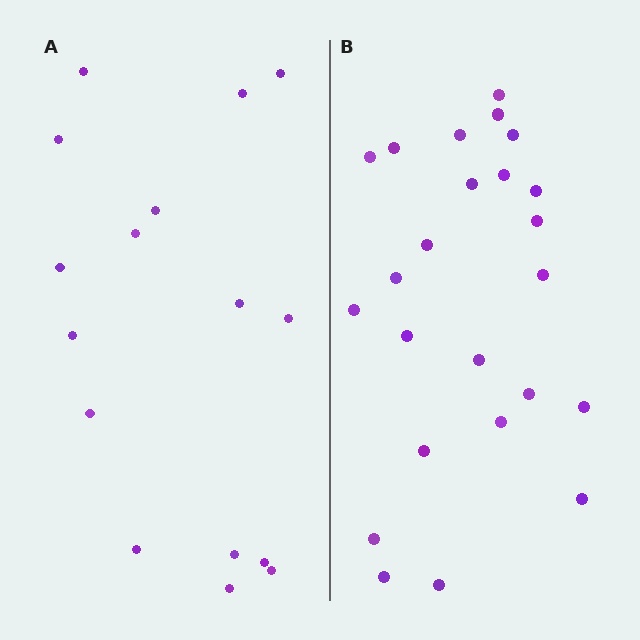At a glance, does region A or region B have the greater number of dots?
Region B (the right region) has more dots.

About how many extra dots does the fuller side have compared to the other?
Region B has roughly 8 or so more dots than region A.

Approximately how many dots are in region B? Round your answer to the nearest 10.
About 20 dots. (The exact count is 24, which rounds to 20.)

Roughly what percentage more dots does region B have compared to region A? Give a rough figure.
About 50% more.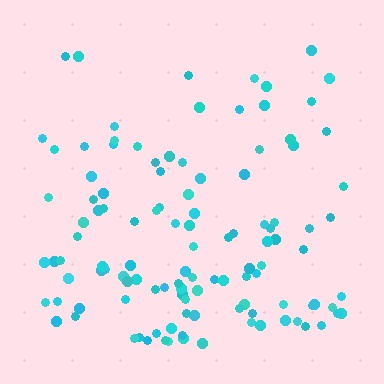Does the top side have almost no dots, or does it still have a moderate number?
Still a moderate number, just noticeably fewer than the bottom.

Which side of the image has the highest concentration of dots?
The bottom.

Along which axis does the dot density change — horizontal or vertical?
Vertical.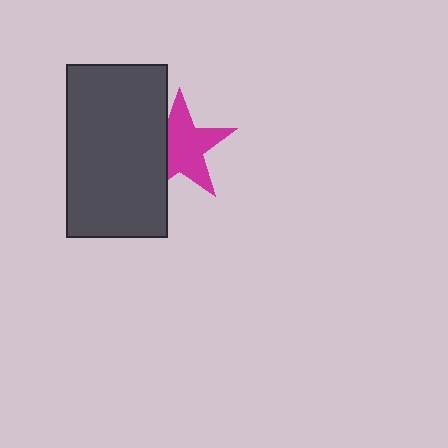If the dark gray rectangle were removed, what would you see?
You would see the complete magenta star.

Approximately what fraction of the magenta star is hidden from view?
Roughly 30% of the magenta star is hidden behind the dark gray rectangle.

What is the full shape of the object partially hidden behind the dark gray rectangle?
The partially hidden object is a magenta star.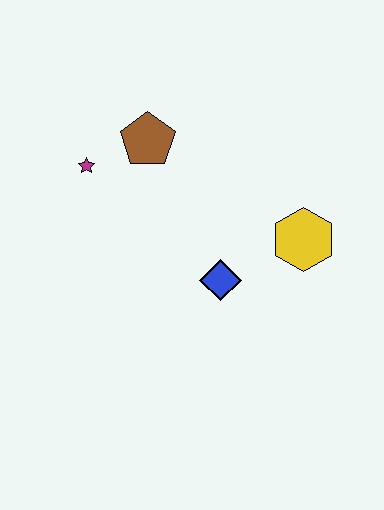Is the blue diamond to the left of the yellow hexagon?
Yes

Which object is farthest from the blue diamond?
The magenta star is farthest from the blue diamond.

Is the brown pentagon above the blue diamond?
Yes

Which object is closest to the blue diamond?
The yellow hexagon is closest to the blue diamond.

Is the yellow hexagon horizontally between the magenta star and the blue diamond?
No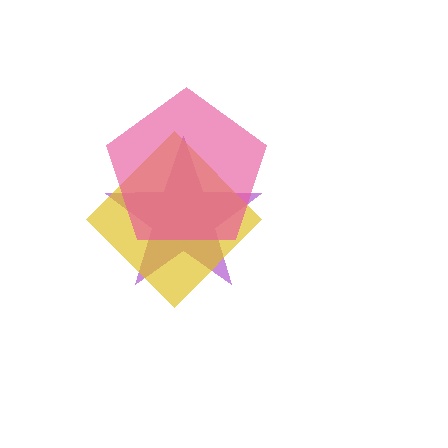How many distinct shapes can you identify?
There are 3 distinct shapes: a purple star, a yellow diamond, a pink pentagon.